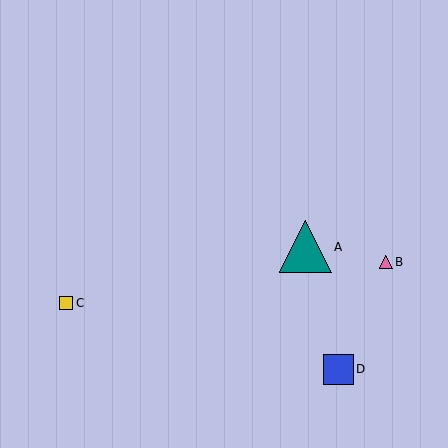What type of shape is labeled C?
Shape C is a yellow square.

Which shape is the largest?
The teal triangle (labeled A) is the largest.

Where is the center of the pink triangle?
The center of the pink triangle is at (386, 262).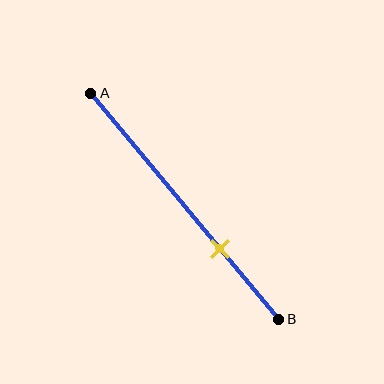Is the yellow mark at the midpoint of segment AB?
No, the mark is at about 70% from A, not at the 50% midpoint.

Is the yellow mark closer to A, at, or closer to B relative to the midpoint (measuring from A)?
The yellow mark is closer to point B than the midpoint of segment AB.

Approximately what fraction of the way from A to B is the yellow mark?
The yellow mark is approximately 70% of the way from A to B.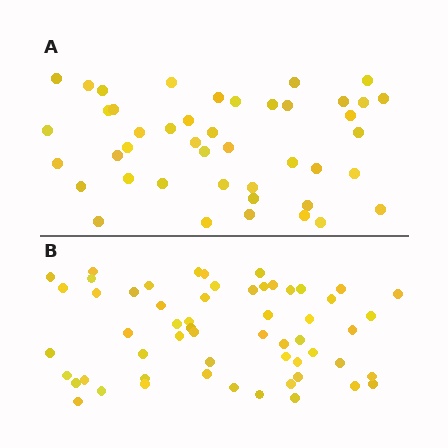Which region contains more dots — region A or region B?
Region B (the bottom region) has more dots.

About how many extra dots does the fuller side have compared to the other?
Region B has approximately 15 more dots than region A.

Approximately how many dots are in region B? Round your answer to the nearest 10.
About 60 dots. (The exact count is 57, which rounds to 60.)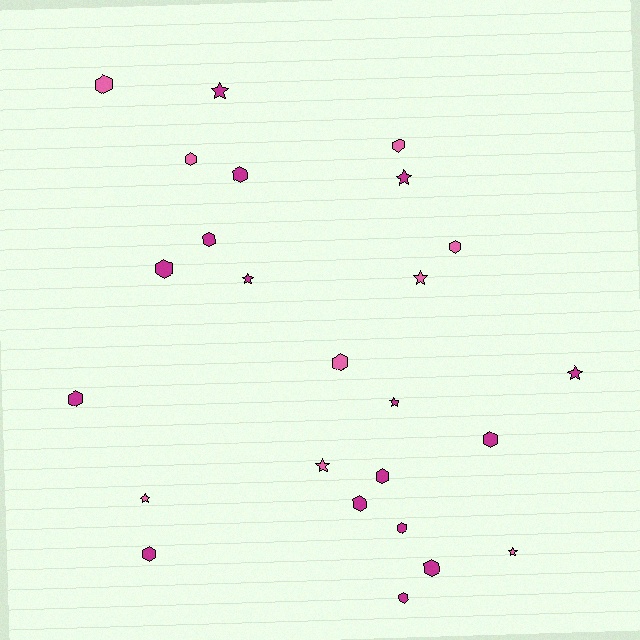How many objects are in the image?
There are 25 objects.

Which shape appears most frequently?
Hexagon, with 16 objects.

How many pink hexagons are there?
There are 5 pink hexagons.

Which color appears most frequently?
Magenta, with 16 objects.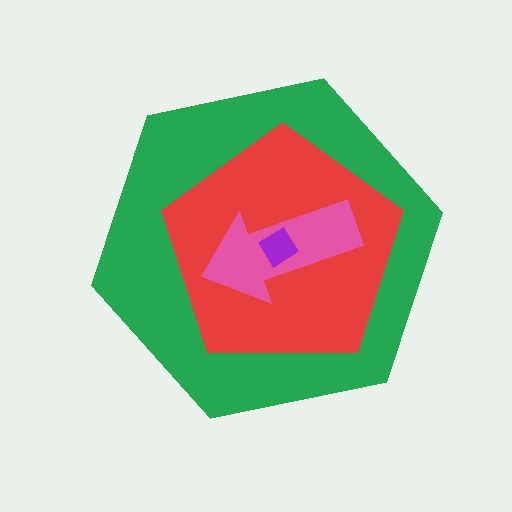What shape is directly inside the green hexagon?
The red pentagon.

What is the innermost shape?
The purple diamond.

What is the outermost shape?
The green hexagon.